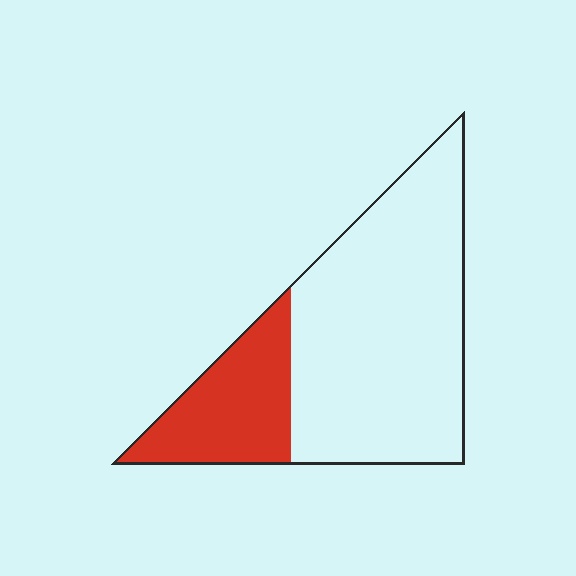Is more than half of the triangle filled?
No.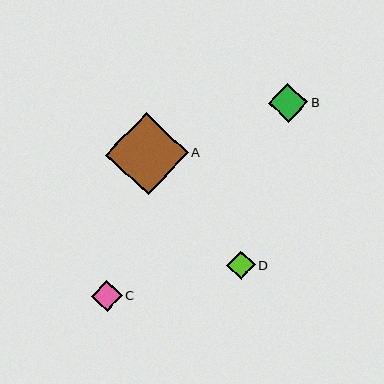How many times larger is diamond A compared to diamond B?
Diamond A is approximately 2.1 times the size of diamond B.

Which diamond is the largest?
Diamond A is the largest with a size of approximately 82 pixels.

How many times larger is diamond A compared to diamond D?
Diamond A is approximately 2.9 times the size of diamond D.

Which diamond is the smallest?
Diamond D is the smallest with a size of approximately 29 pixels.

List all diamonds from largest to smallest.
From largest to smallest: A, B, C, D.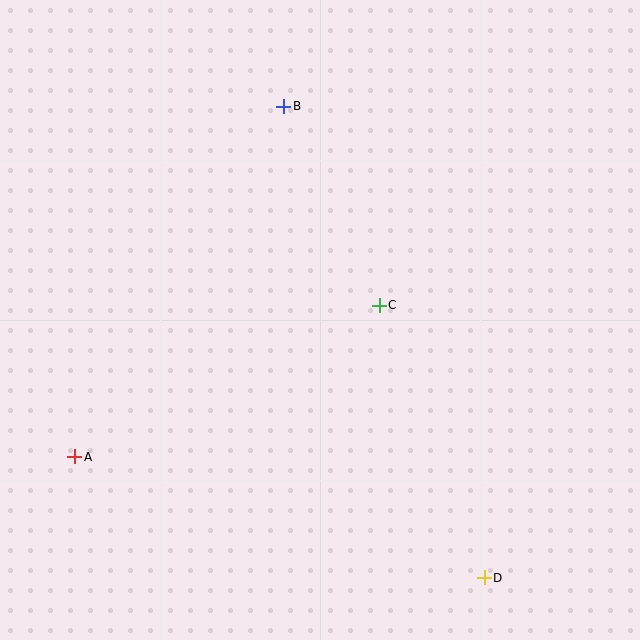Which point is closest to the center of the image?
Point C at (379, 305) is closest to the center.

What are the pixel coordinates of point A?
Point A is at (75, 457).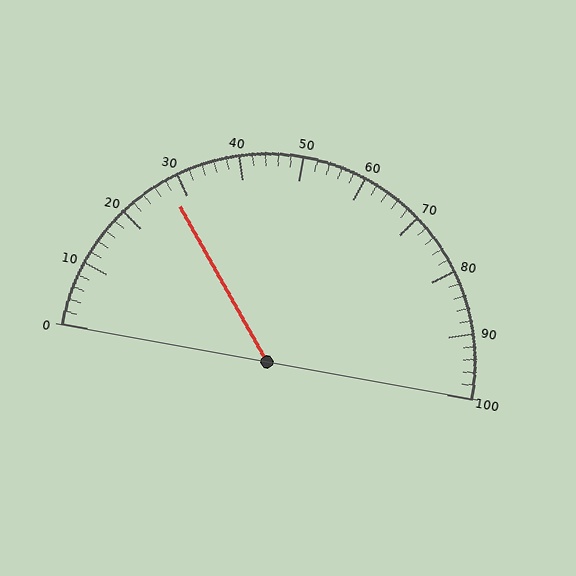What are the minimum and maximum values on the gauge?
The gauge ranges from 0 to 100.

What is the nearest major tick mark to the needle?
The nearest major tick mark is 30.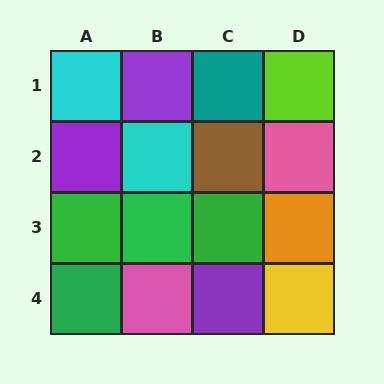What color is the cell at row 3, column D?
Orange.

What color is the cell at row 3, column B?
Green.